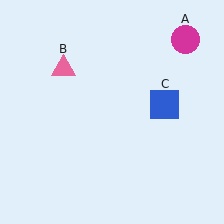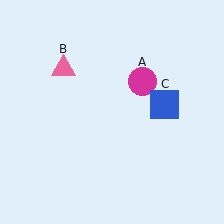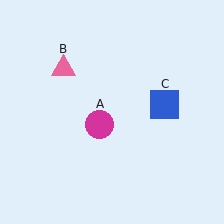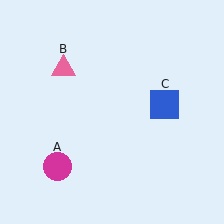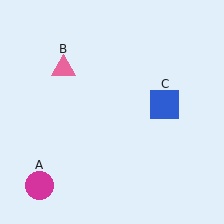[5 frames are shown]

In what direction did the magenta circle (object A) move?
The magenta circle (object A) moved down and to the left.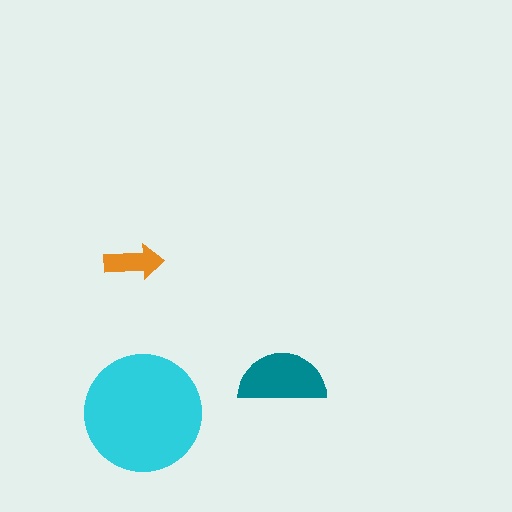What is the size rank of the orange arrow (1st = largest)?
3rd.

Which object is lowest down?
The cyan circle is bottommost.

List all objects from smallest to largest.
The orange arrow, the teal semicircle, the cyan circle.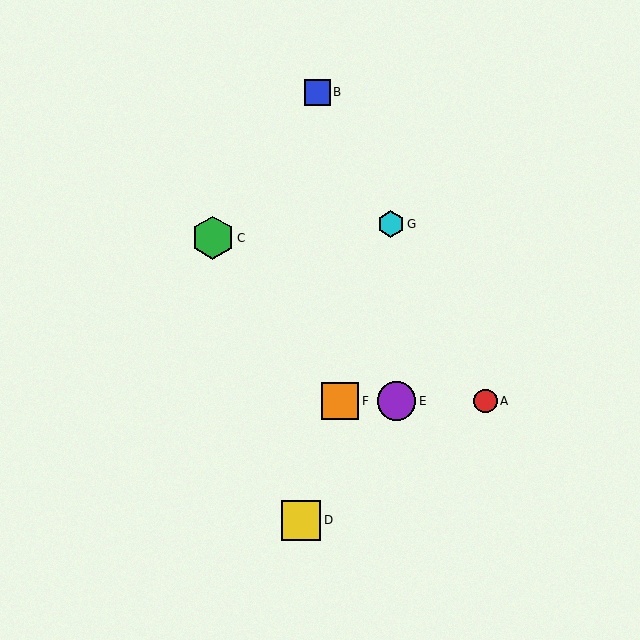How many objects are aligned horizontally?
3 objects (A, E, F) are aligned horizontally.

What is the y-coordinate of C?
Object C is at y≈238.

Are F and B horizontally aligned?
No, F is at y≈401 and B is at y≈92.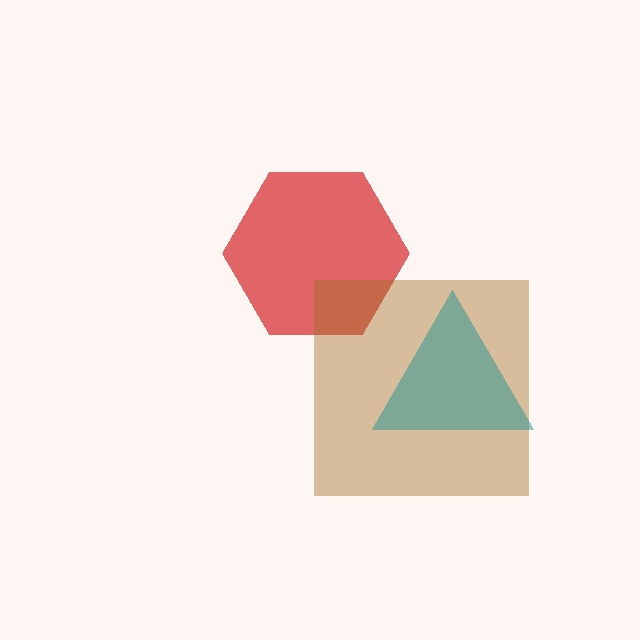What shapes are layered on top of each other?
The layered shapes are: a red hexagon, a brown square, a teal triangle.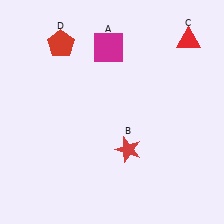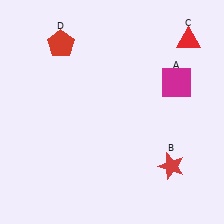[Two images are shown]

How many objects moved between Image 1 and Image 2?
2 objects moved between the two images.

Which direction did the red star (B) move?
The red star (B) moved right.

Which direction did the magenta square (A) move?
The magenta square (A) moved right.